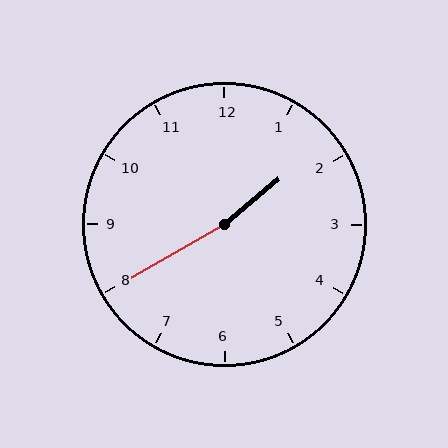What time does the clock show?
1:40.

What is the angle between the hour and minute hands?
Approximately 170 degrees.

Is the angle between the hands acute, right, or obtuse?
It is obtuse.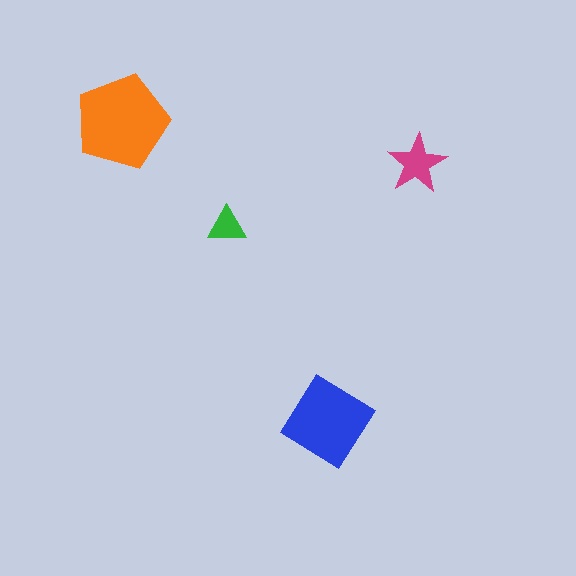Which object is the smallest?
The green triangle.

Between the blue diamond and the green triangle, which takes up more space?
The blue diamond.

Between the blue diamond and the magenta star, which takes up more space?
The blue diamond.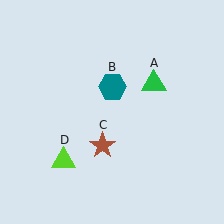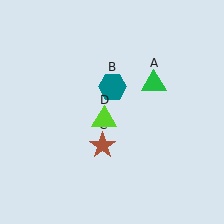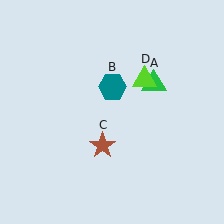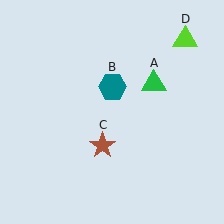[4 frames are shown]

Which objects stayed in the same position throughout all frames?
Green triangle (object A) and teal hexagon (object B) and brown star (object C) remained stationary.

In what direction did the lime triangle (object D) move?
The lime triangle (object D) moved up and to the right.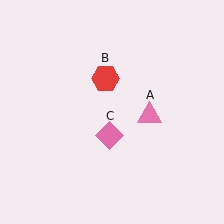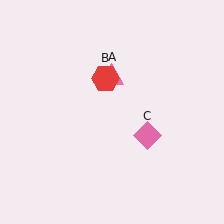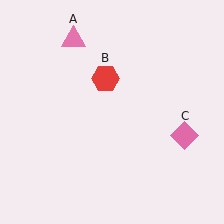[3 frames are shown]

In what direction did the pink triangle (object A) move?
The pink triangle (object A) moved up and to the left.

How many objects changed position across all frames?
2 objects changed position: pink triangle (object A), pink diamond (object C).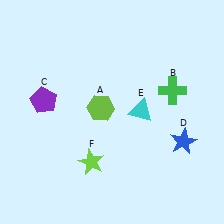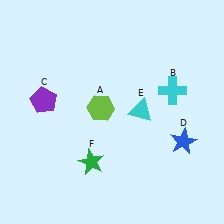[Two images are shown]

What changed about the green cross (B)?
In Image 1, B is green. In Image 2, it changed to cyan.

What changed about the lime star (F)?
In Image 1, F is lime. In Image 2, it changed to green.